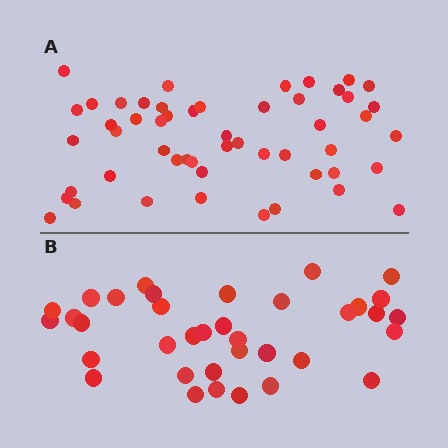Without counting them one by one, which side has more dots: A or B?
Region A (the top region) has more dots.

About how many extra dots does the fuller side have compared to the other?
Region A has approximately 15 more dots than region B.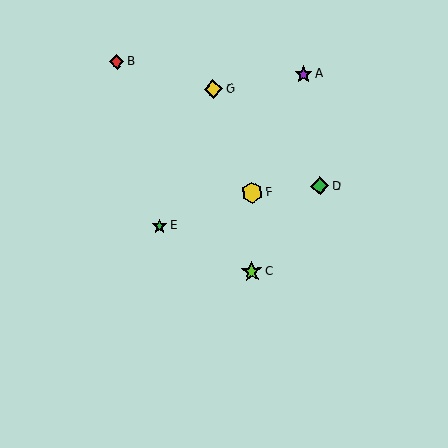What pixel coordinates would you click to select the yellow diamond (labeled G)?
Click at (213, 89) to select the yellow diamond G.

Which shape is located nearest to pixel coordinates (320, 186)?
The green diamond (labeled D) at (320, 186) is nearest to that location.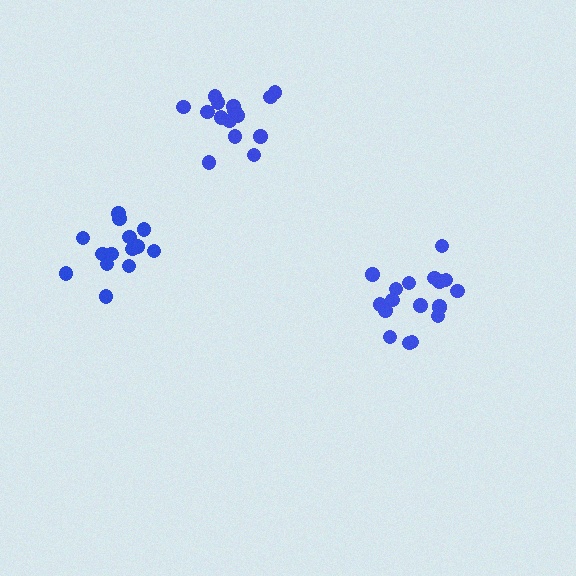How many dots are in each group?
Group 1: 19 dots, Group 2: 15 dots, Group 3: 15 dots (49 total).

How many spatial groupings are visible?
There are 3 spatial groupings.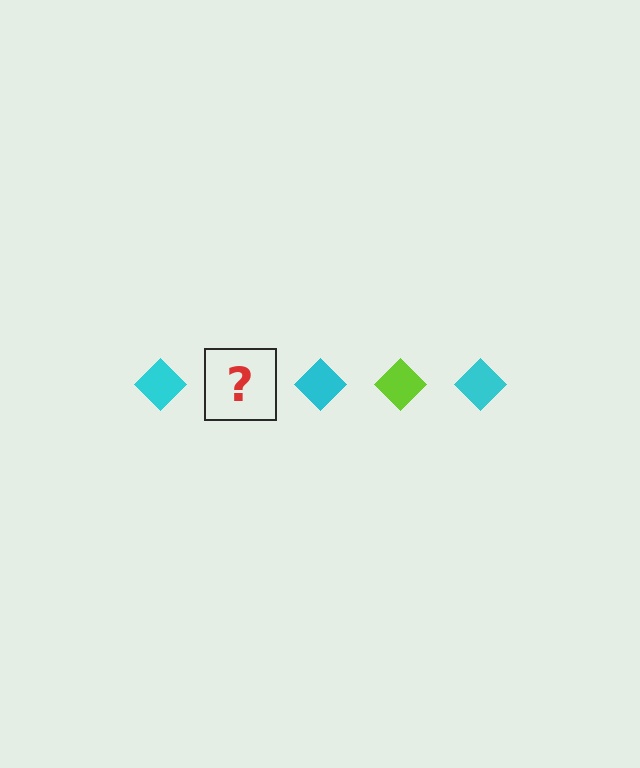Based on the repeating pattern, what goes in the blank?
The blank should be a lime diamond.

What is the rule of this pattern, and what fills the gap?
The rule is that the pattern cycles through cyan, lime diamonds. The gap should be filled with a lime diamond.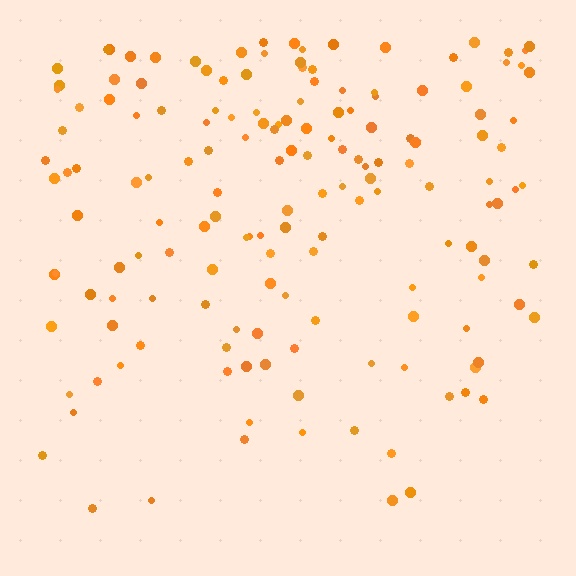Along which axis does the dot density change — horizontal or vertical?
Vertical.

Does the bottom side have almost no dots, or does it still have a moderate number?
Still a moderate number, just noticeably fewer than the top.